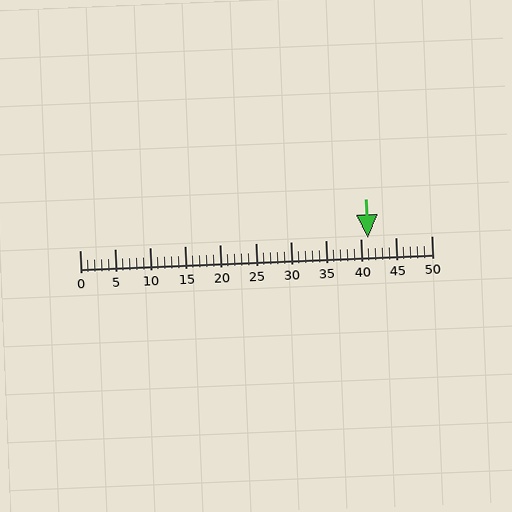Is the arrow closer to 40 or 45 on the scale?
The arrow is closer to 40.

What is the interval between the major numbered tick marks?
The major tick marks are spaced 5 units apart.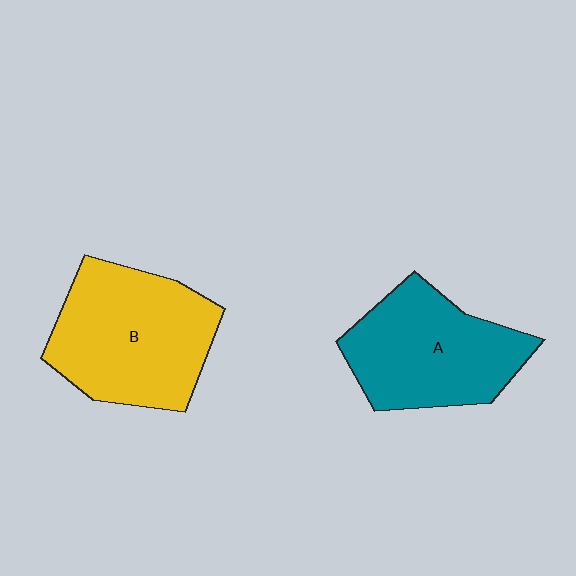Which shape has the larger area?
Shape B (yellow).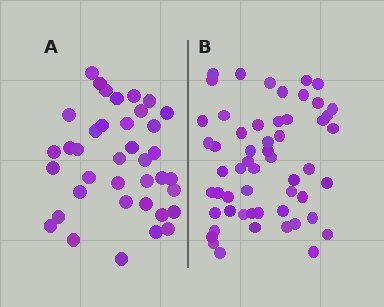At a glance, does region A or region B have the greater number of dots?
Region B (the right region) has more dots.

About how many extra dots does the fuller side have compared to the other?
Region B has approximately 15 more dots than region A.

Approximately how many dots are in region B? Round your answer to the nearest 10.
About 60 dots. (The exact count is 55, which rounds to 60.)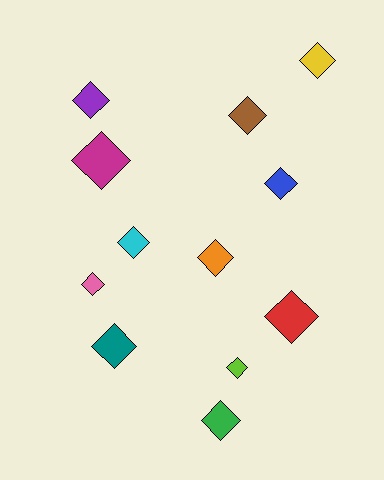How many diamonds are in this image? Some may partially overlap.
There are 12 diamonds.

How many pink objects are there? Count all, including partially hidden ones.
There is 1 pink object.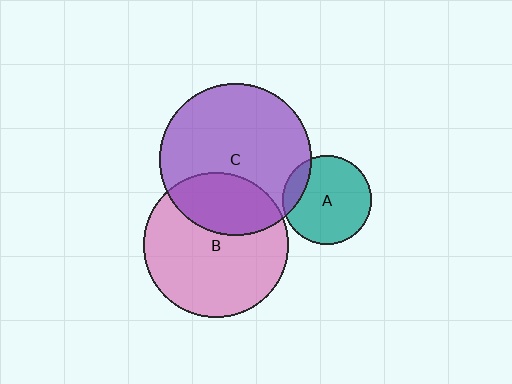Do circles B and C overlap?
Yes.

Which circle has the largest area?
Circle C (purple).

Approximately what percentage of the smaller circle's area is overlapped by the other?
Approximately 30%.